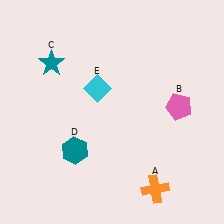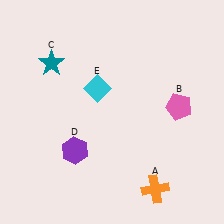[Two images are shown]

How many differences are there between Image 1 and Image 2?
There is 1 difference between the two images.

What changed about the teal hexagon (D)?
In Image 1, D is teal. In Image 2, it changed to purple.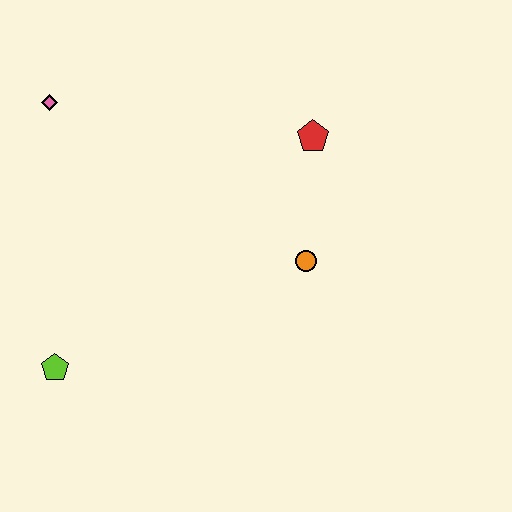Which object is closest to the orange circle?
The red pentagon is closest to the orange circle.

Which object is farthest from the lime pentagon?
The red pentagon is farthest from the lime pentagon.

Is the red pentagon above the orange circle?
Yes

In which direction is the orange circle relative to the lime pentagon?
The orange circle is to the right of the lime pentagon.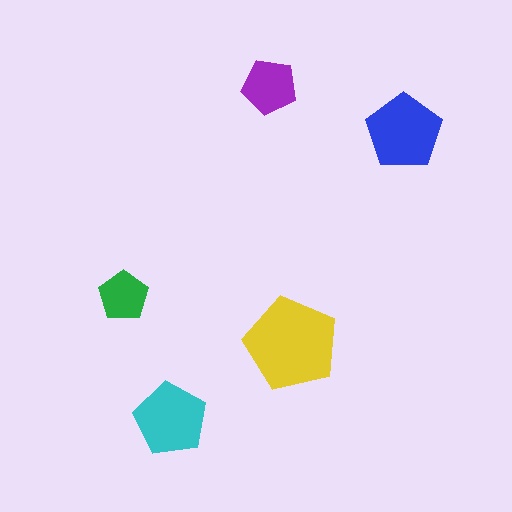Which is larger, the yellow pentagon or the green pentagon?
The yellow one.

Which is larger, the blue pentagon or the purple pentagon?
The blue one.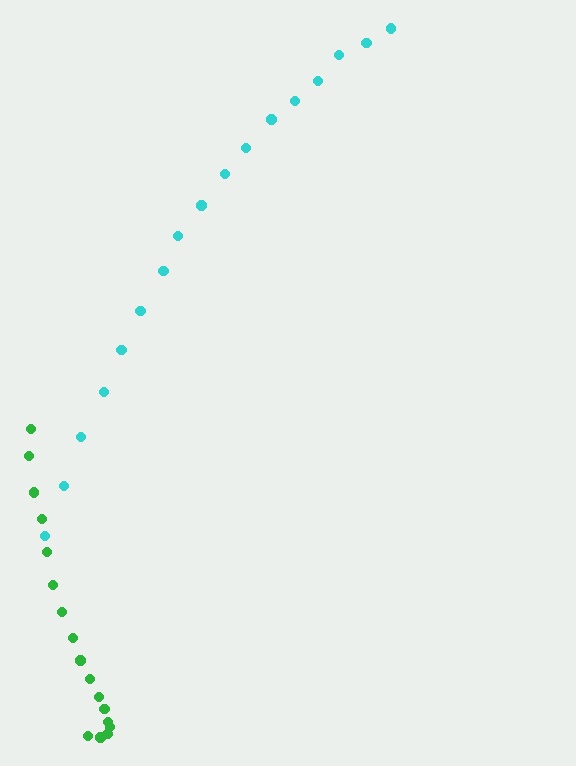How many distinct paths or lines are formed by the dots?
There are 2 distinct paths.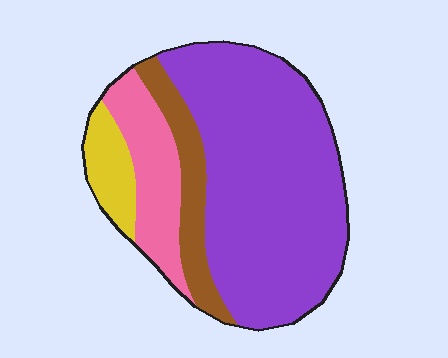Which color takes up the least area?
Yellow, at roughly 10%.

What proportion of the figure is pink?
Pink takes up less than a sixth of the figure.